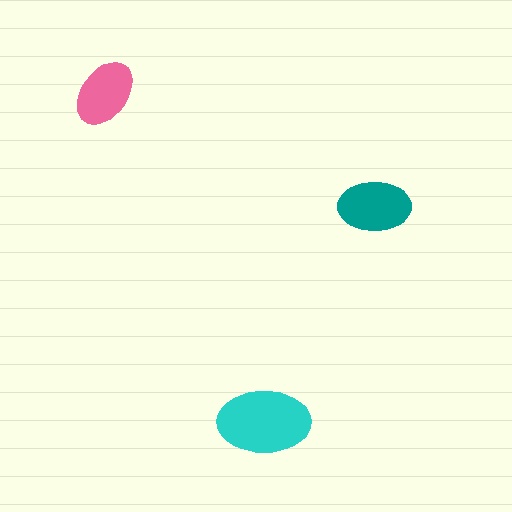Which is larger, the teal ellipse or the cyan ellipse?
The cyan one.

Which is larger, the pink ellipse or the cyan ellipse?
The cyan one.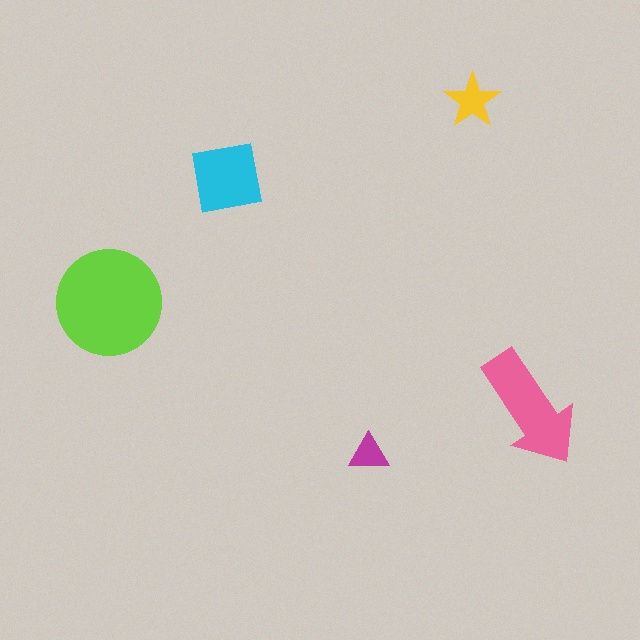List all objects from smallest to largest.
The magenta triangle, the yellow star, the cyan square, the pink arrow, the lime circle.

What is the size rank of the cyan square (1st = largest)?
3rd.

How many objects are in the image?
There are 5 objects in the image.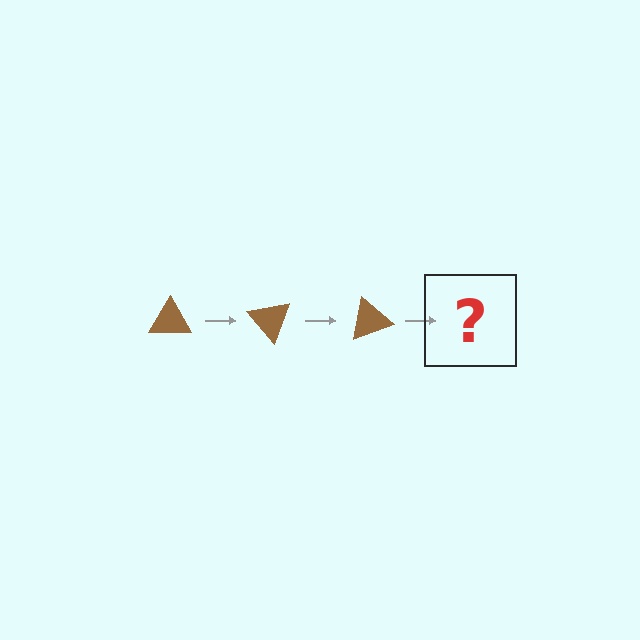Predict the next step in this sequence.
The next step is a brown triangle rotated 150 degrees.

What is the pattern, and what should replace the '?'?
The pattern is that the triangle rotates 50 degrees each step. The '?' should be a brown triangle rotated 150 degrees.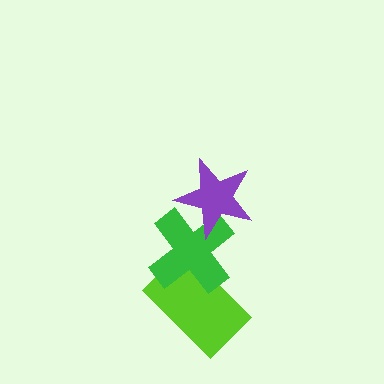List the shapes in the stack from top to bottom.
From top to bottom: the purple star, the green cross, the lime rectangle.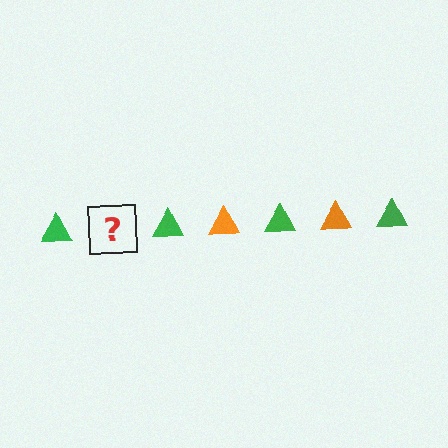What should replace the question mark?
The question mark should be replaced with an orange triangle.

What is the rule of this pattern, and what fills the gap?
The rule is that the pattern cycles through green, orange triangles. The gap should be filled with an orange triangle.